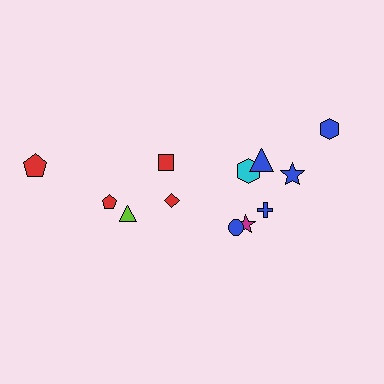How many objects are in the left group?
There are 5 objects.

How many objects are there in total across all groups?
There are 12 objects.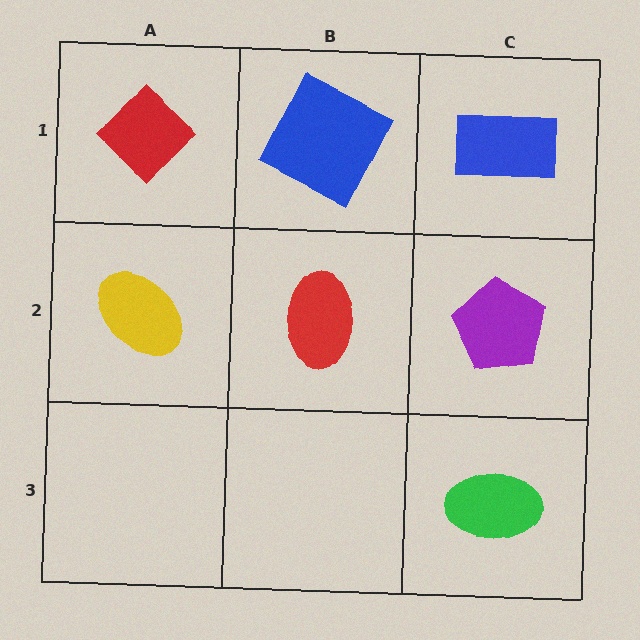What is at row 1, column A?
A red diamond.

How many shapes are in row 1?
3 shapes.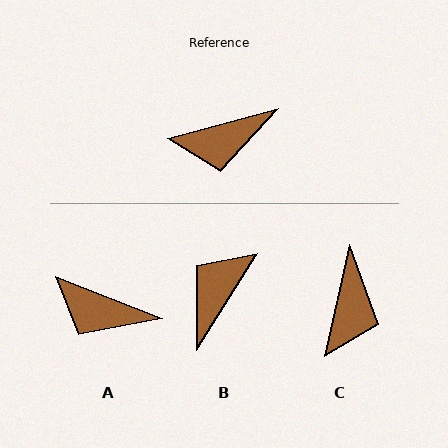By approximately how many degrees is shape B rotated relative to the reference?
Approximately 138 degrees clockwise.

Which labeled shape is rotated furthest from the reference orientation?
B, about 138 degrees away.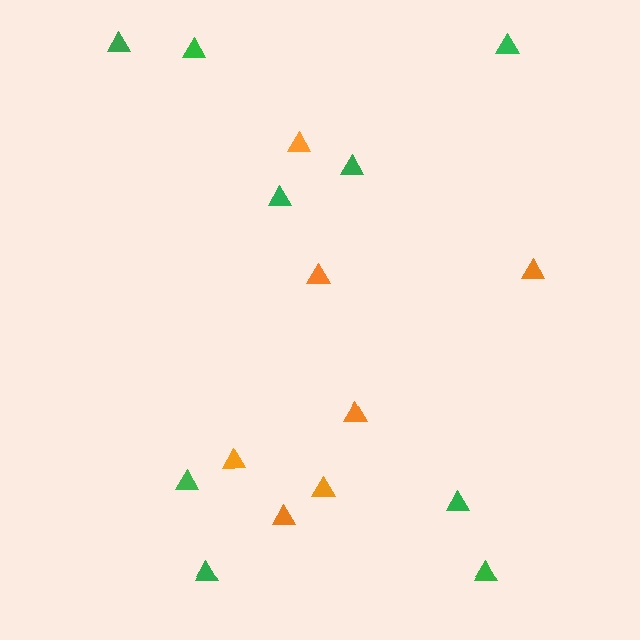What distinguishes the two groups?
There are 2 groups: one group of green triangles (9) and one group of orange triangles (7).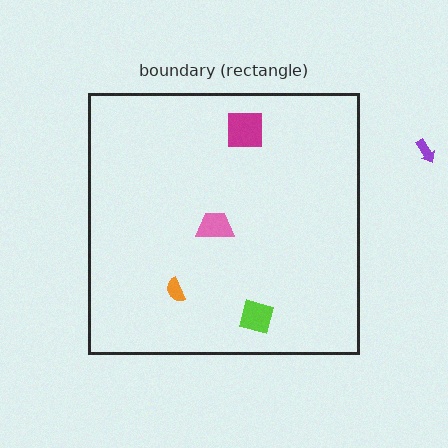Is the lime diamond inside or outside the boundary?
Inside.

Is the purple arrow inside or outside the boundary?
Outside.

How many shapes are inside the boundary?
4 inside, 1 outside.